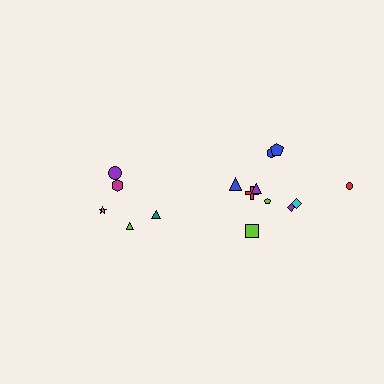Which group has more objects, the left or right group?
The right group.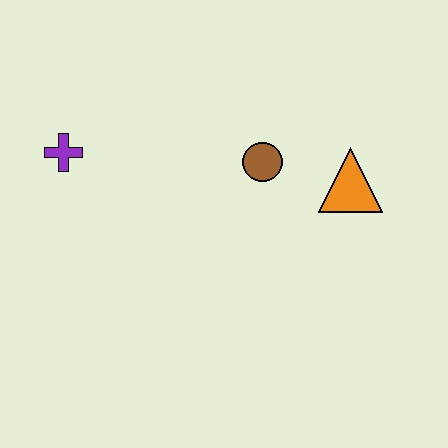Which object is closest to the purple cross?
The brown circle is closest to the purple cross.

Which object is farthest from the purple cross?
The orange triangle is farthest from the purple cross.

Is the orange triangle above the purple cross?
No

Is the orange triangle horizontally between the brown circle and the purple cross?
No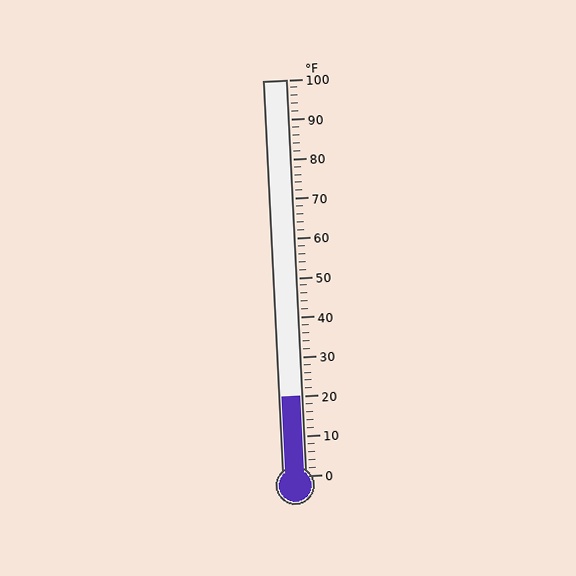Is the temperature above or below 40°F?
The temperature is below 40°F.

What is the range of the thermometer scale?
The thermometer scale ranges from 0°F to 100°F.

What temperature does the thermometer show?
The thermometer shows approximately 20°F.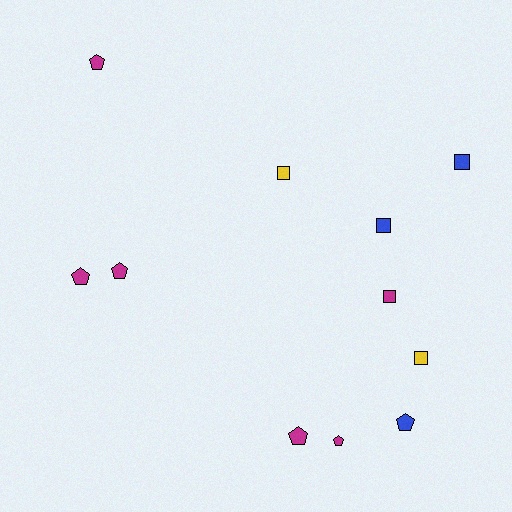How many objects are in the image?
There are 11 objects.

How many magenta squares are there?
There is 1 magenta square.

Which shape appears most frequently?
Pentagon, with 6 objects.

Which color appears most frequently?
Magenta, with 6 objects.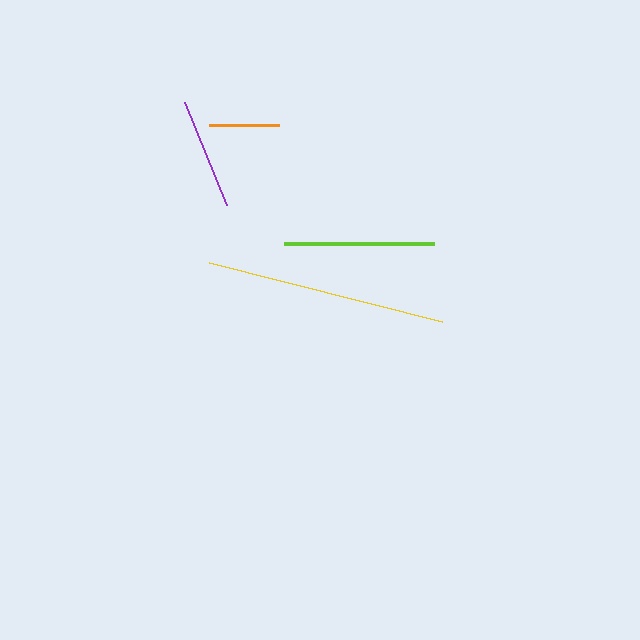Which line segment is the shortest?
The orange line is the shortest at approximately 70 pixels.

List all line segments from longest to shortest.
From longest to shortest: yellow, lime, purple, orange.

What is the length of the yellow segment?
The yellow segment is approximately 240 pixels long.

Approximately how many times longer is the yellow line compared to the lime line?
The yellow line is approximately 1.6 times the length of the lime line.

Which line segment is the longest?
The yellow line is the longest at approximately 240 pixels.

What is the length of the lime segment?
The lime segment is approximately 150 pixels long.